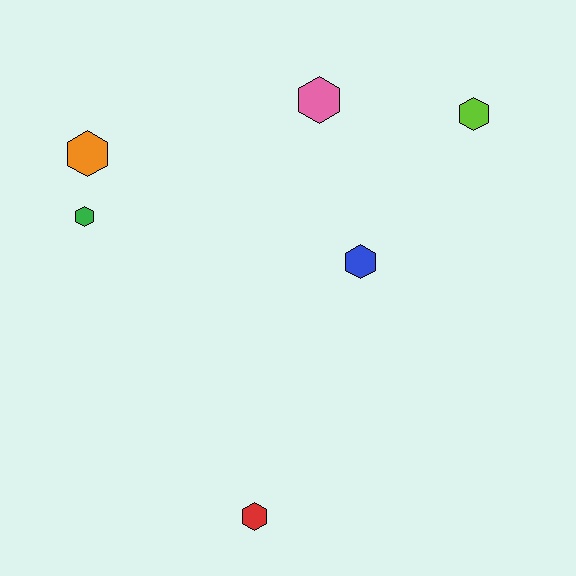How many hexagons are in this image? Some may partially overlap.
There are 6 hexagons.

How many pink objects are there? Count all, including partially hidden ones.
There is 1 pink object.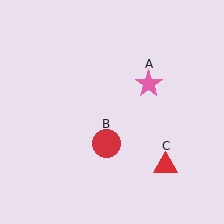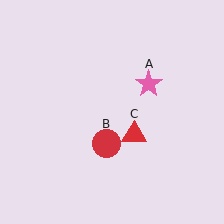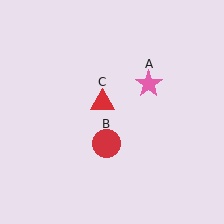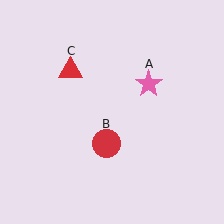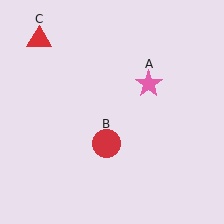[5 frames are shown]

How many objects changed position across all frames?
1 object changed position: red triangle (object C).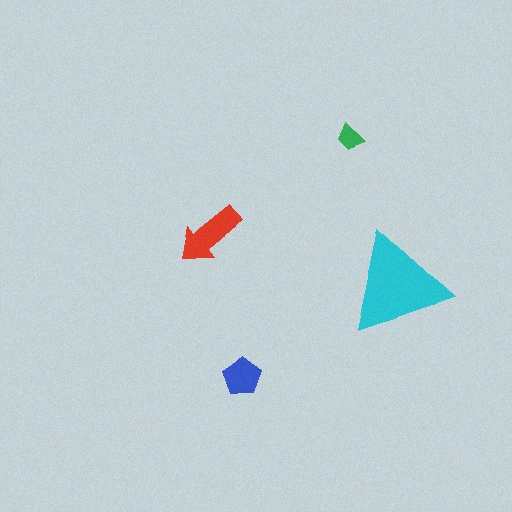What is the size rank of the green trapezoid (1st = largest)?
4th.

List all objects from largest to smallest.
The cyan triangle, the red arrow, the blue pentagon, the green trapezoid.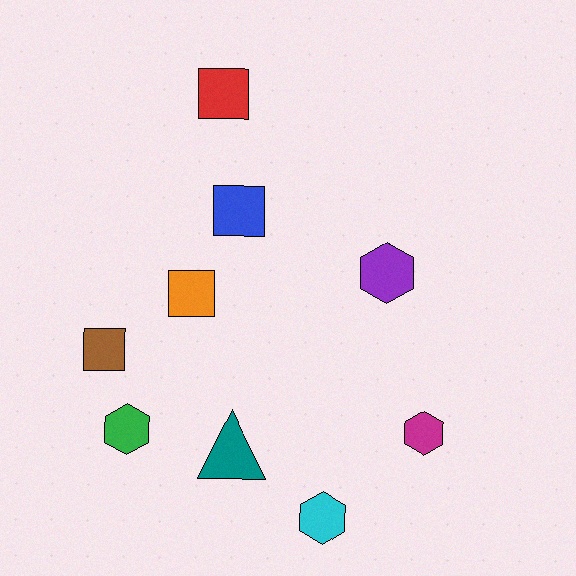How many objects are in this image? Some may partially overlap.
There are 9 objects.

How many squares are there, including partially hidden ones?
There are 4 squares.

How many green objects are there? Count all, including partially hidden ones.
There is 1 green object.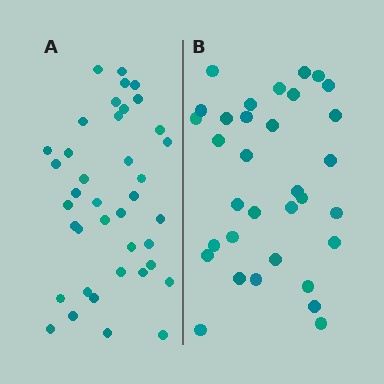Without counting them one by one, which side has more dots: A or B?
Region A (the left region) has more dots.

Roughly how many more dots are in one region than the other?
Region A has about 6 more dots than region B.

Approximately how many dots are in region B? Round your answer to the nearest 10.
About 30 dots. (The exact count is 33, which rounds to 30.)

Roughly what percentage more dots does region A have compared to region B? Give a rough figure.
About 20% more.